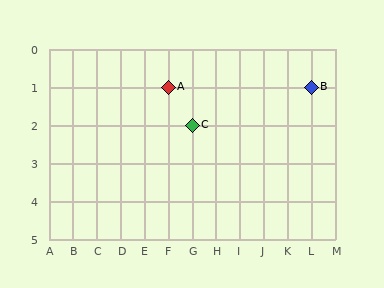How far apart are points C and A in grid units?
Points C and A are 1 column and 1 row apart (about 1.4 grid units diagonally).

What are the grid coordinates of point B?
Point B is at grid coordinates (L, 1).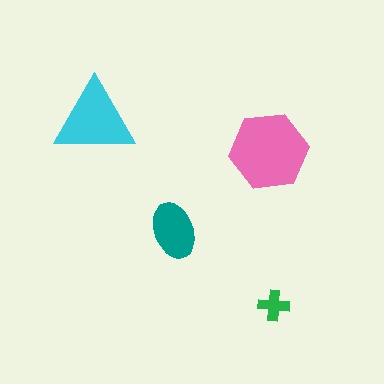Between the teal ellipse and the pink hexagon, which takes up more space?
The pink hexagon.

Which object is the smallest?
The green cross.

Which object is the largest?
The pink hexagon.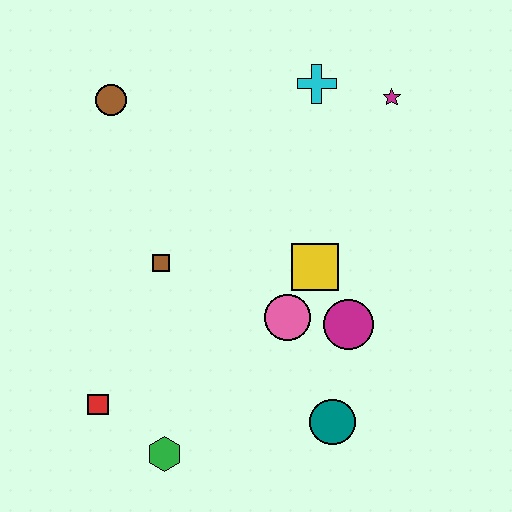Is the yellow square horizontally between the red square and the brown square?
No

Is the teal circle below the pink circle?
Yes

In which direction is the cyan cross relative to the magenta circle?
The cyan cross is above the magenta circle.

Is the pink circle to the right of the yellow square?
No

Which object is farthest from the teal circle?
The brown circle is farthest from the teal circle.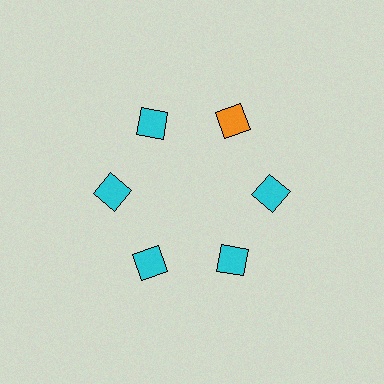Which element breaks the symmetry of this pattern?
The orange diamond at roughly the 1 o'clock position breaks the symmetry. All other shapes are cyan diamonds.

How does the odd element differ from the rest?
It has a different color: orange instead of cyan.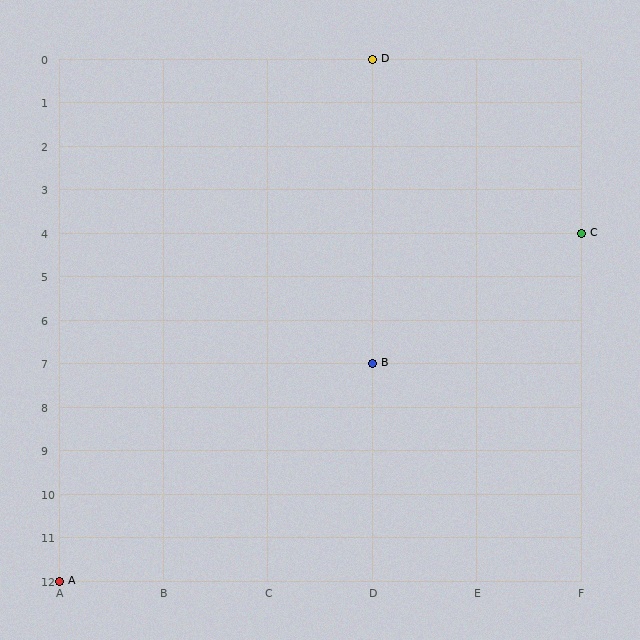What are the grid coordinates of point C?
Point C is at grid coordinates (F, 4).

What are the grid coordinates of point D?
Point D is at grid coordinates (D, 0).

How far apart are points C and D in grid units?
Points C and D are 2 columns and 4 rows apart (about 4.5 grid units diagonally).